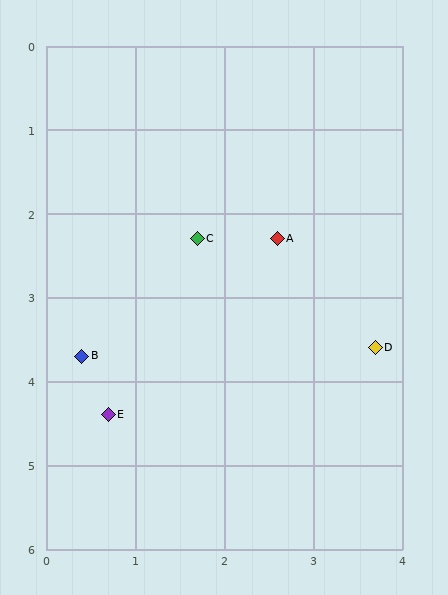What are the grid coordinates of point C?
Point C is at approximately (1.7, 2.3).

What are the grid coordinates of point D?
Point D is at approximately (3.7, 3.6).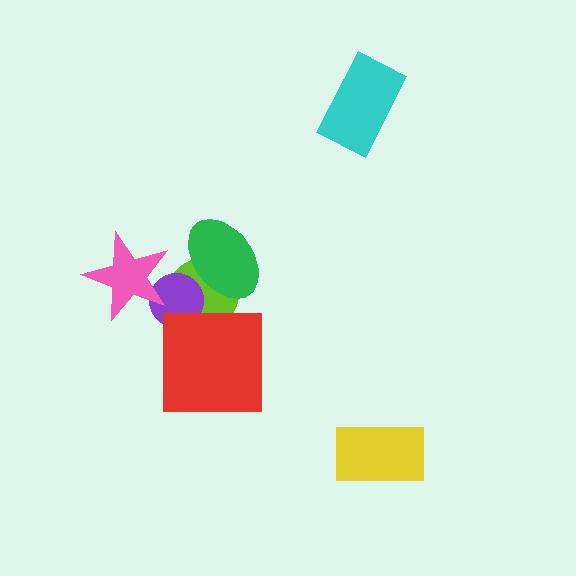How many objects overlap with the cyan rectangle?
0 objects overlap with the cyan rectangle.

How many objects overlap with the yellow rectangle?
0 objects overlap with the yellow rectangle.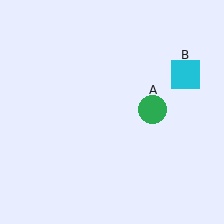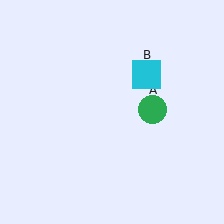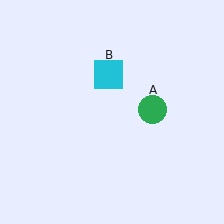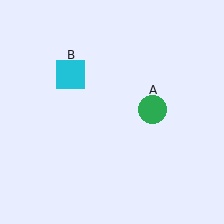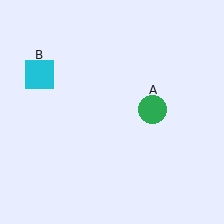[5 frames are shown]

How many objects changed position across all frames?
1 object changed position: cyan square (object B).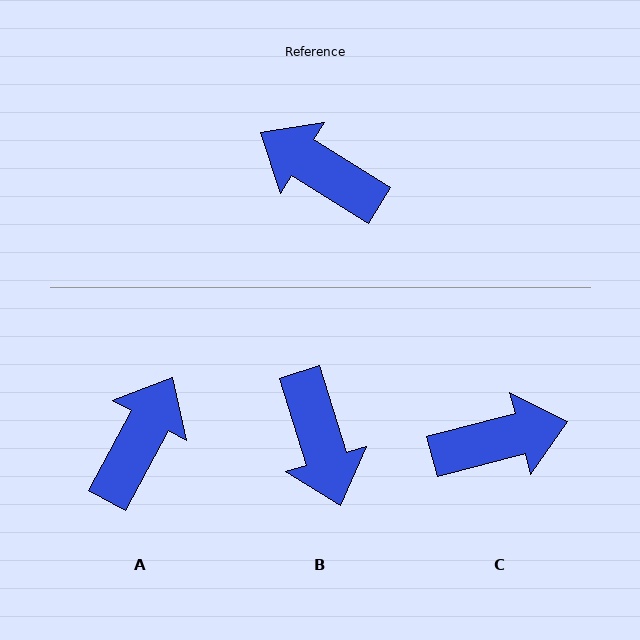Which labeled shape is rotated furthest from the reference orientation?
B, about 139 degrees away.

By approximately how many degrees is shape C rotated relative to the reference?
Approximately 134 degrees clockwise.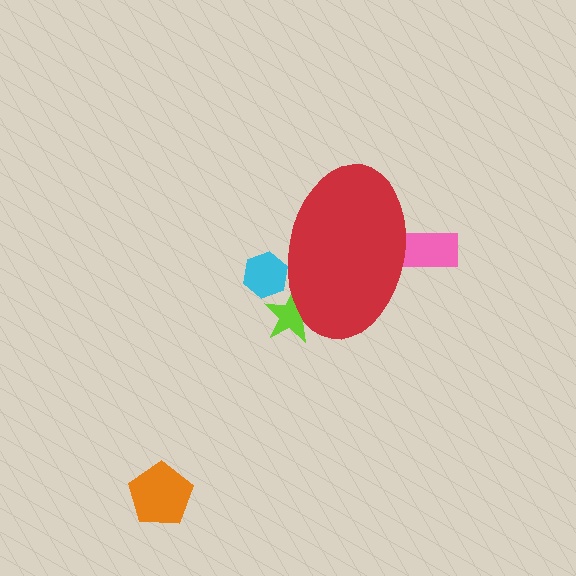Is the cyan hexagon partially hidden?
Yes, the cyan hexagon is partially hidden behind the red ellipse.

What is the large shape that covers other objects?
A red ellipse.